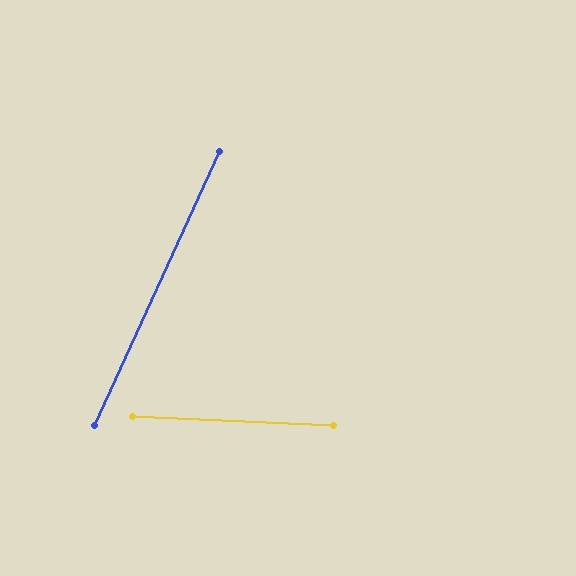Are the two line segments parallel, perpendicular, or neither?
Neither parallel nor perpendicular — they differ by about 68°.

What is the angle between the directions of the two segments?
Approximately 68 degrees.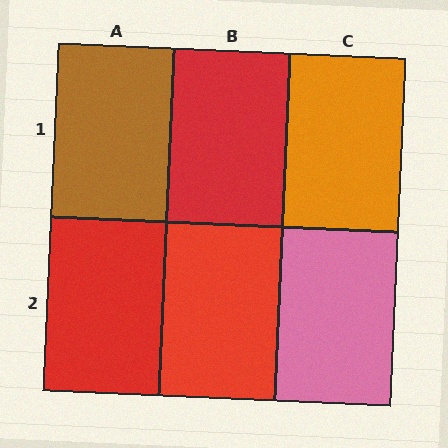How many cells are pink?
1 cell is pink.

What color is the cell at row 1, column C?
Orange.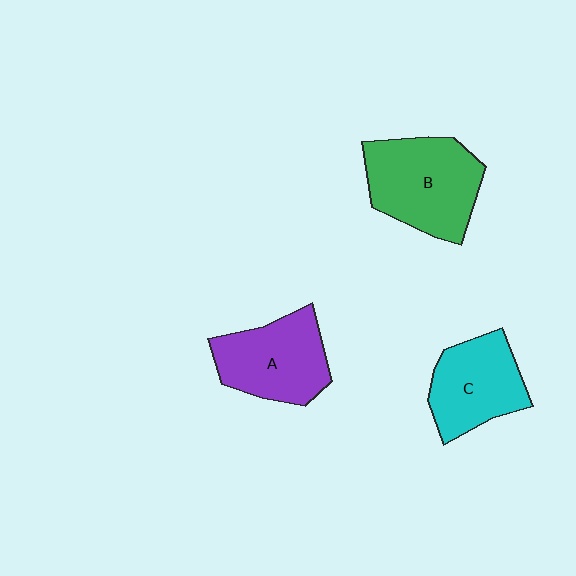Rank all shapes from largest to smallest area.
From largest to smallest: B (green), A (purple), C (cyan).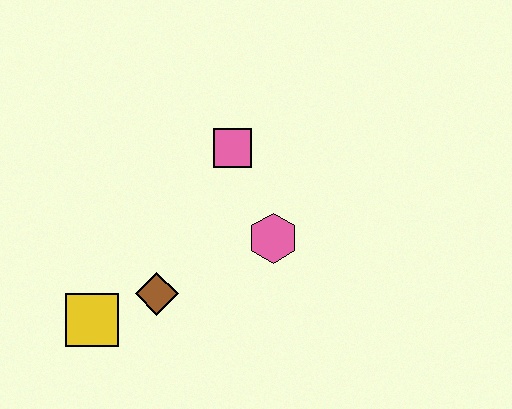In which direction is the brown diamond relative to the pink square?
The brown diamond is below the pink square.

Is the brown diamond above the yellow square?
Yes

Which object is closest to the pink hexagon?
The pink square is closest to the pink hexagon.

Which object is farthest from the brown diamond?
The pink square is farthest from the brown diamond.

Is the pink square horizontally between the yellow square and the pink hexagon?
Yes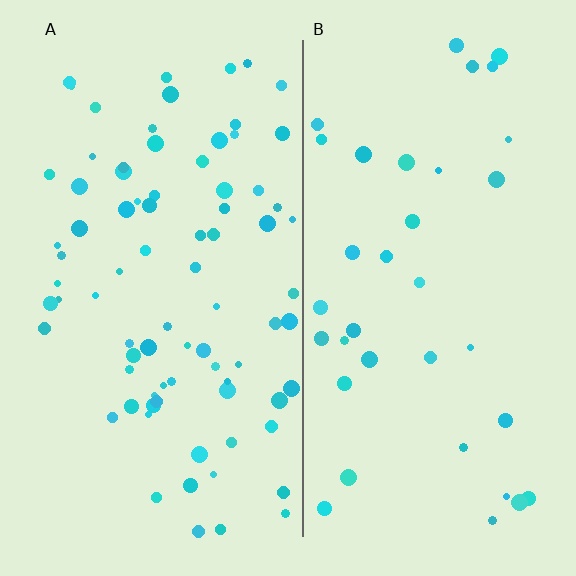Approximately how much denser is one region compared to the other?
Approximately 2.2× — region A over region B.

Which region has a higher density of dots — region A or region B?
A (the left).